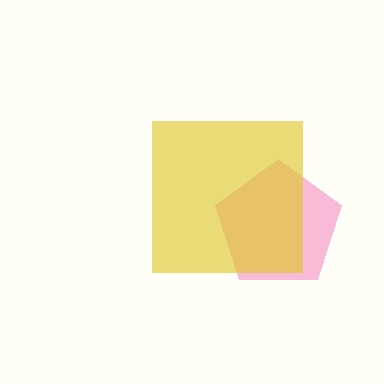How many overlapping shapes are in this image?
There are 2 overlapping shapes in the image.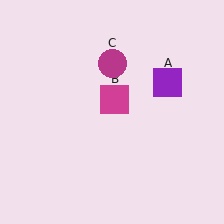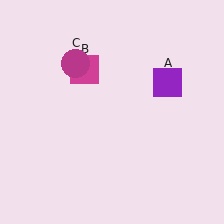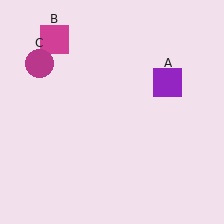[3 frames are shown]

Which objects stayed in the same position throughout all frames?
Purple square (object A) remained stationary.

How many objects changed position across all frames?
2 objects changed position: magenta square (object B), magenta circle (object C).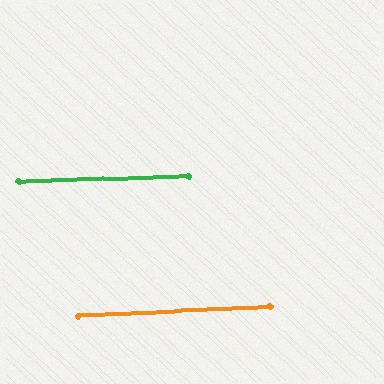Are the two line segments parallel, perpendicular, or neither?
Parallel — their directions differ by only 1.0°.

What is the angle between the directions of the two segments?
Approximately 1 degree.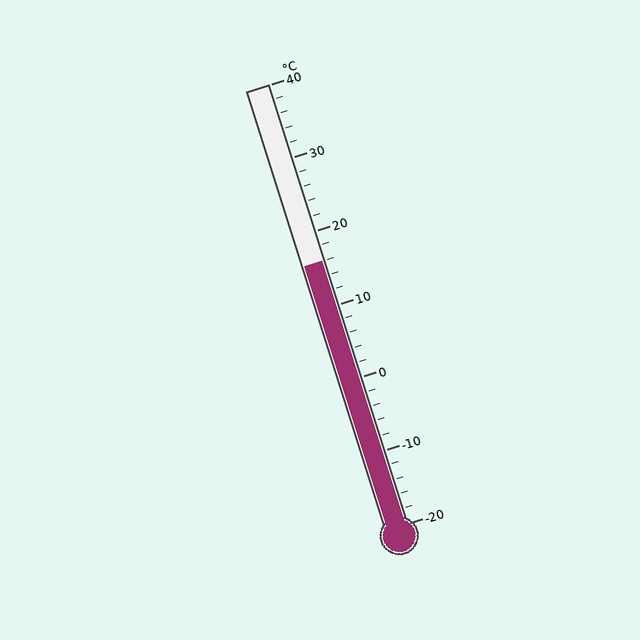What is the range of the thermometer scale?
The thermometer scale ranges from -20°C to 40°C.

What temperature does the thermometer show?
The thermometer shows approximately 16°C.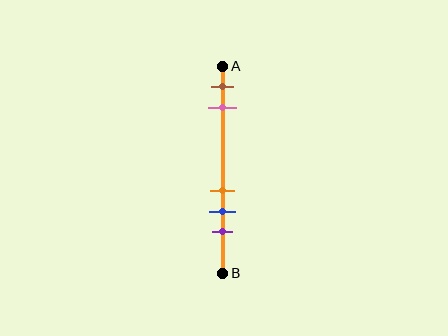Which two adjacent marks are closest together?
The orange and blue marks are the closest adjacent pair.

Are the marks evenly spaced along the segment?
No, the marks are not evenly spaced.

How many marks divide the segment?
There are 5 marks dividing the segment.